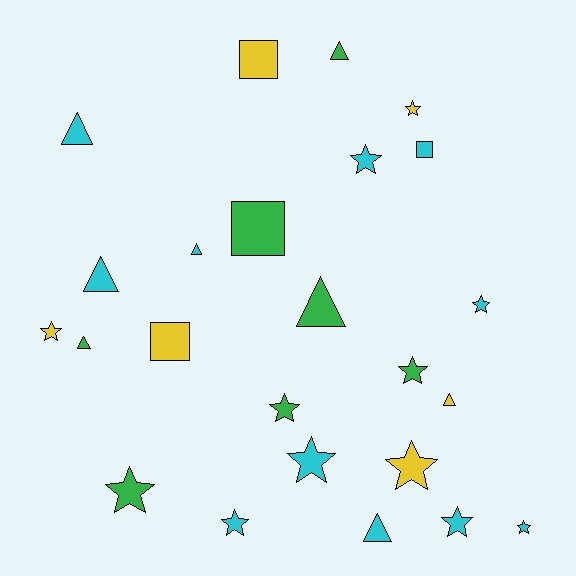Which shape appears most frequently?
Star, with 12 objects.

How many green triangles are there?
There are 3 green triangles.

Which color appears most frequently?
Cyan, with 11 objects.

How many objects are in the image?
There are 24 objects.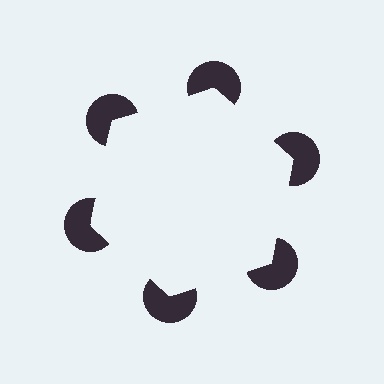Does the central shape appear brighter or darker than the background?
It typically appears slightly brighter than the background, even though no actual brightness change is drawn.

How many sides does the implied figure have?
6 sides.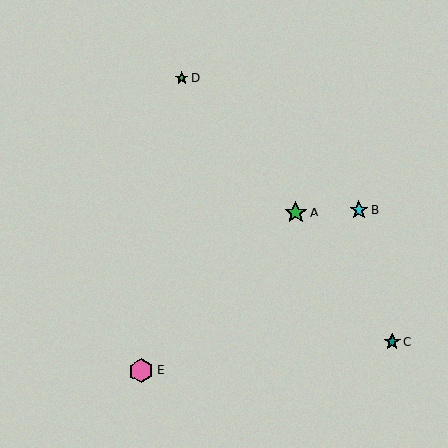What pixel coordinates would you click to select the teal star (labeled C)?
Click at (392, 342) to select the teal star C.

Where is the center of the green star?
The center of the green star is at (182, 78).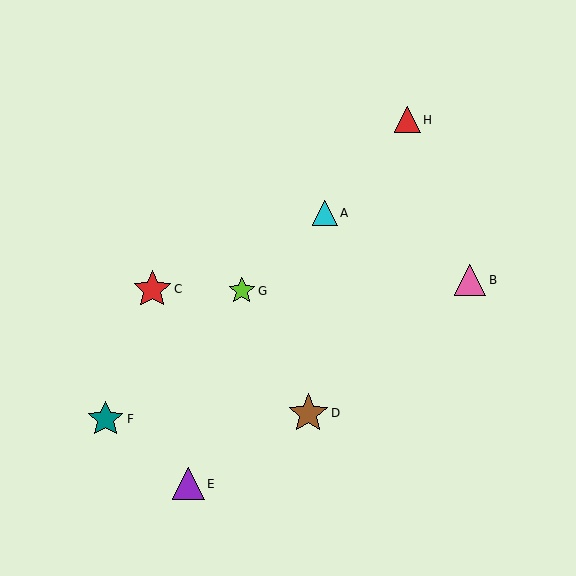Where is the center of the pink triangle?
The center of the pink triangle is at (470, 280).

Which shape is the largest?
The brown star (labeled D) is the largest.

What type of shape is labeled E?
Shape E is a purple triangle.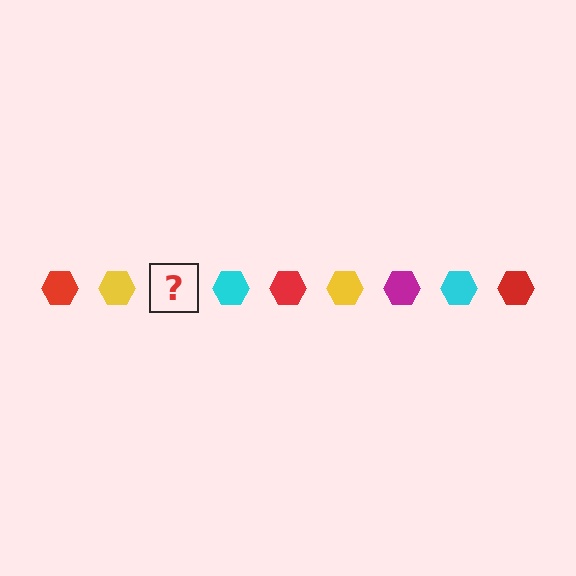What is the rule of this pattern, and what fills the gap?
The rule is that the pattern cycles through red, yellow, magenta, cyan hexagons. The gap should be filled with a magenta hexagon.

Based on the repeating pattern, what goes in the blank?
The blank should be a magenta hexagon.